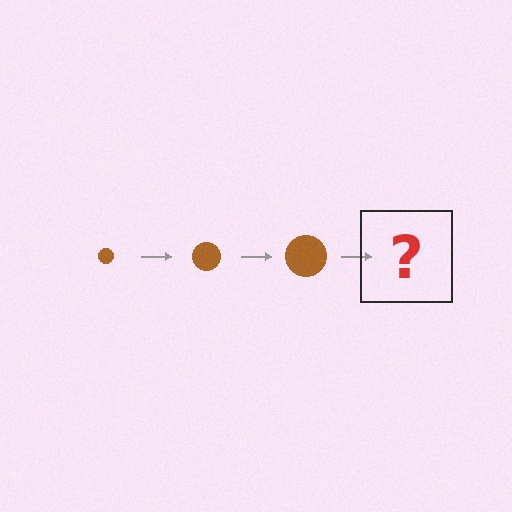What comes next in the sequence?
The next element should be a brown circle, larger than the previous one.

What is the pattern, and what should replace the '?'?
The pattern is that the circle gets progressively larger each step. The '?' should be a brown circle, larger than the previous one.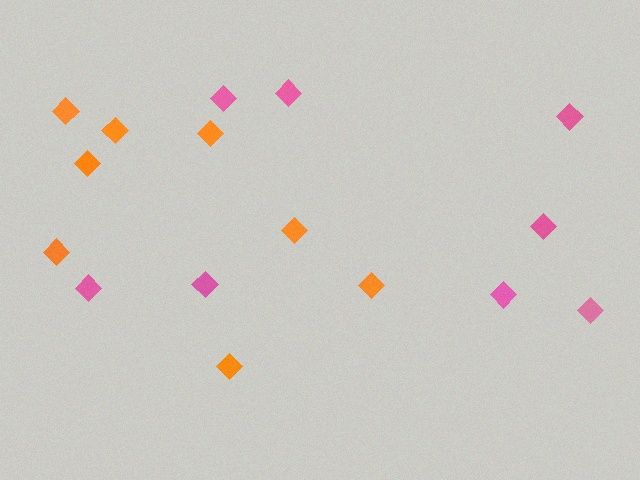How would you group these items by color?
There are 2 groups: one group of orange diamonds (8) and one group of pink diamonds (8).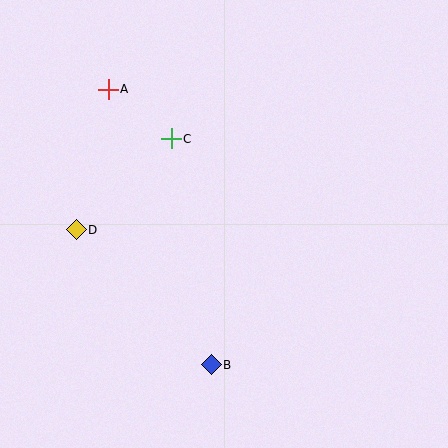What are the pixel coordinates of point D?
Point D is at (76, 230).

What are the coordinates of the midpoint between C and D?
The midpoint between C and D is at (124, 184).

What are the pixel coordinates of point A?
Point A is at (108, 89).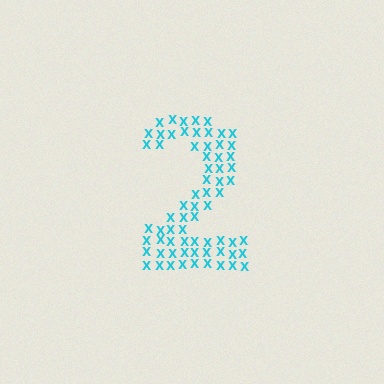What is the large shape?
The large shape is the digit 2.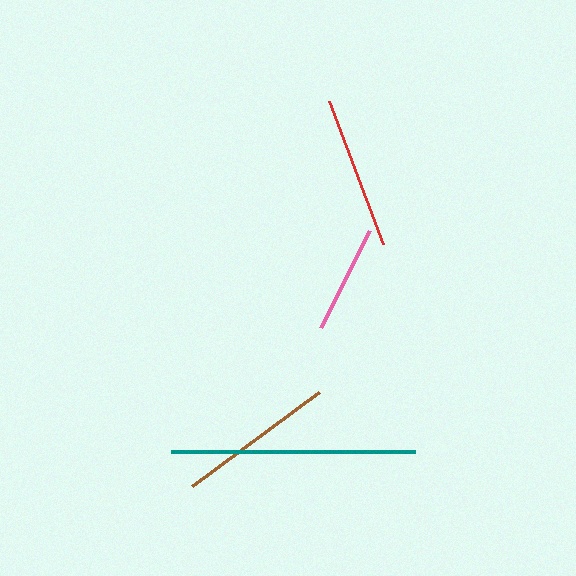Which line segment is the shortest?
The pink line is the shortest at approximately 109 pixels.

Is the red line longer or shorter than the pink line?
The red line is longer than the pink line.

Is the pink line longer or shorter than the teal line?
The teal line is longer than the pink line.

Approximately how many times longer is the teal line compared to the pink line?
The teal line is approximately 2.2 times the length of the pink line.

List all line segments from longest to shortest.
From longest to shortest: teal, brown, red, pink.